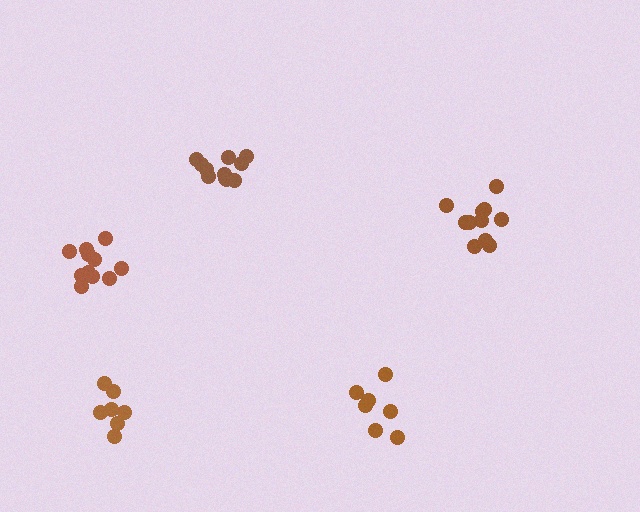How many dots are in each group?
Group 1: 7 dots, Group 2: 11 dots, Group 3: 7 dots, Group 4: 11 dots, Group 5: 11 dots (47 total).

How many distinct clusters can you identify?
There are 5 distinct clusters.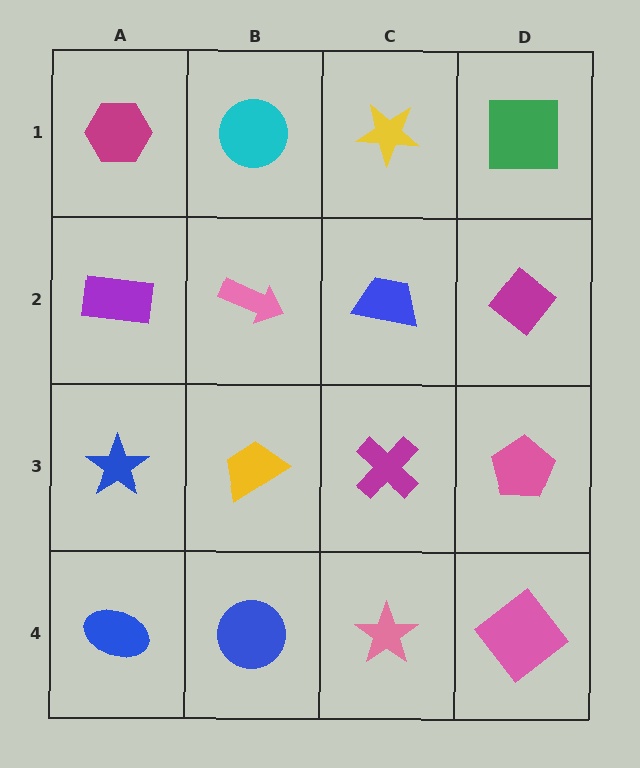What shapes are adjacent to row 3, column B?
A pink arrow (row 2, column B), a blue circle (row 4, column B), a blue star (row 3, column A), a magenta cross (row 3, column C).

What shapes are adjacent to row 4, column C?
A magenta cross (row 3, column C), a blue circle (row 4, column B), a pink diamond (row 4, column D).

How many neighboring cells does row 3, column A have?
3.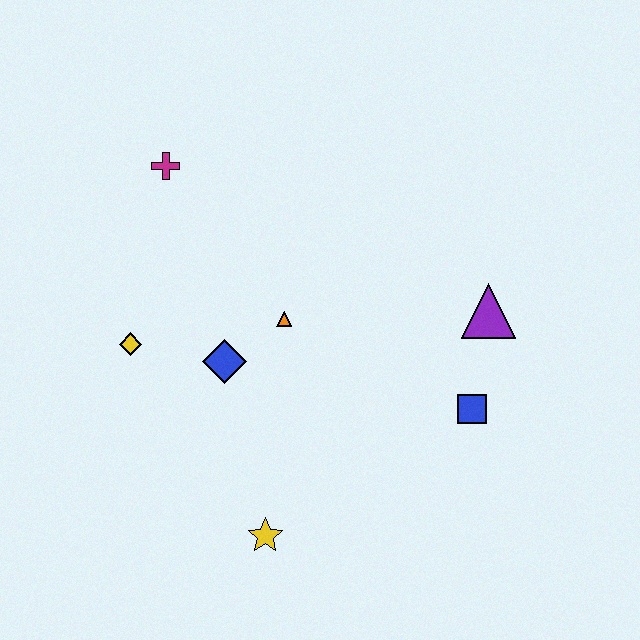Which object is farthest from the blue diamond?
The purple triangle is farthest from the blue diamond.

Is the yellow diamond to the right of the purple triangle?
No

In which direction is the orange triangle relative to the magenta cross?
The orange triangle is below the magenta cross.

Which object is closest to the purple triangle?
The blue square is closest to the purple triangle.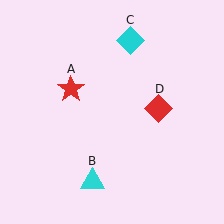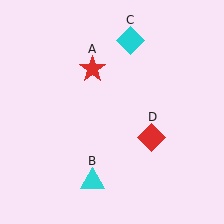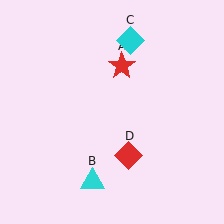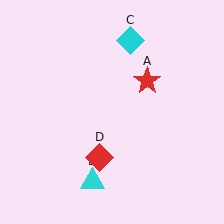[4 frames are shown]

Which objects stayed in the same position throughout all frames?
Cyan triangle (object B) and cyan diamond (object C) remained stationary.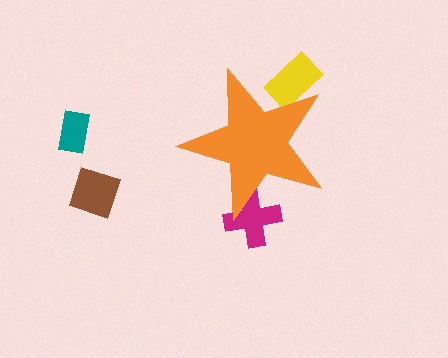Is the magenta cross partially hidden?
Yes, the magenta cross is partially hidden behind the orange star.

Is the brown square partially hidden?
No, the brown square is fully visible.